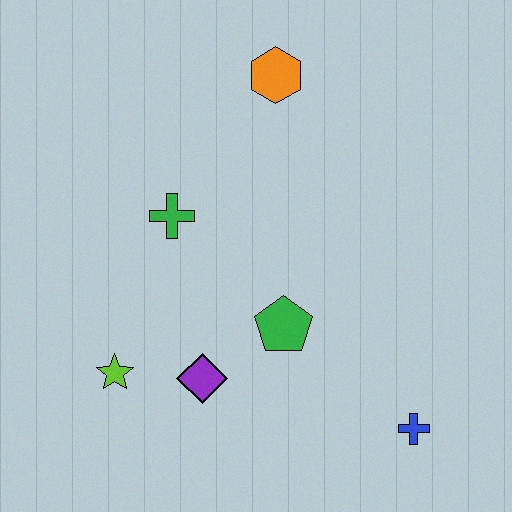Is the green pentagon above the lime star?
Yes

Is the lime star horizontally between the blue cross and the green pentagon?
No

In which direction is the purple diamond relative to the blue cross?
The purple diamond is to the left of the blue cross.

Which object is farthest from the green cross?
The blue cross is farthest from the green cross.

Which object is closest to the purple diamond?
The lime star is closest to the purple diamond.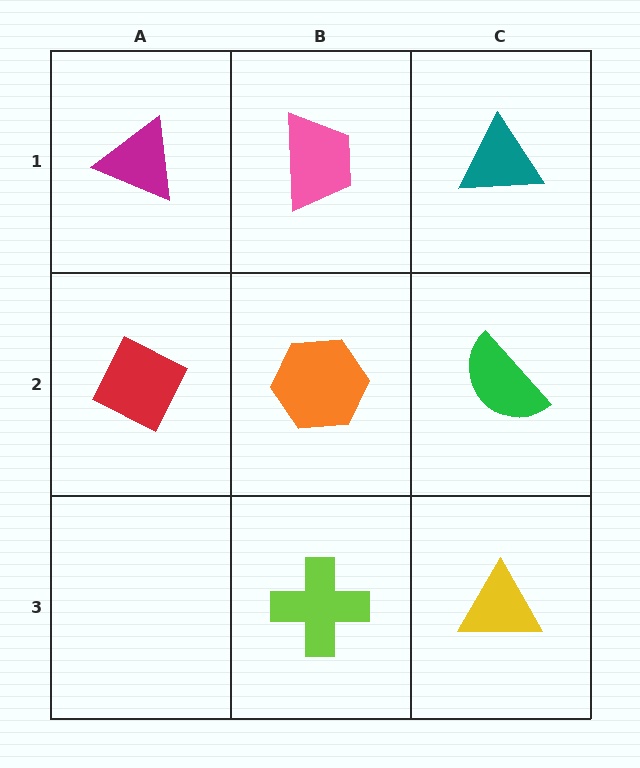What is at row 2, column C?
A green semicircle.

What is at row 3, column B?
A lime cross.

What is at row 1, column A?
A magenta triangle.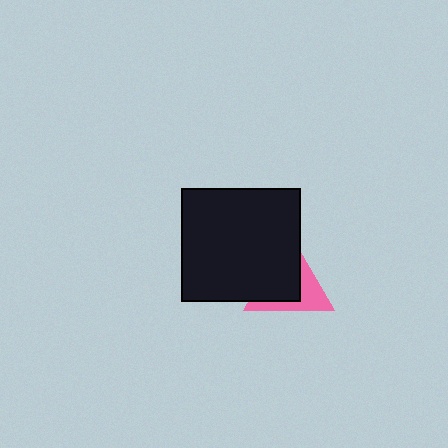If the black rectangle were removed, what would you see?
You would see the complete pink triangle.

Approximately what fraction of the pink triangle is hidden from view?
Roughly 59% of the pink triangle is hidden behind the black rectangle.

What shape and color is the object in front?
The object in front is a black rectangle.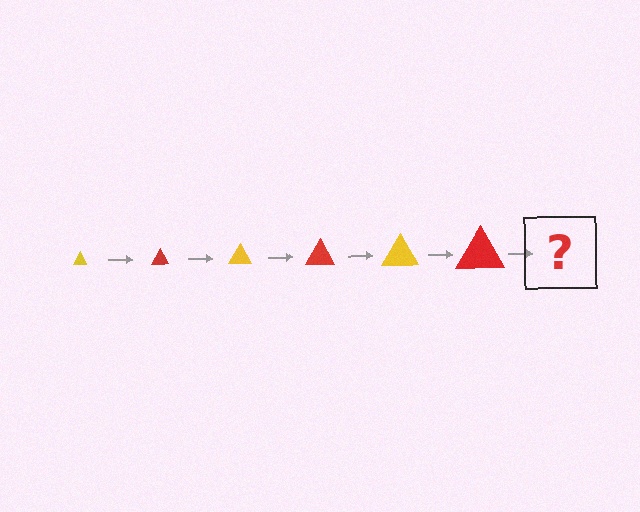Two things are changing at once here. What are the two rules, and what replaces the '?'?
The two rules are that the triangle grows larger each step and the color cycles through yellow and red. The '?' should be a yellow triangle, larger than the previous one.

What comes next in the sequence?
The next element should be a yellow triangle, larger than the previous one.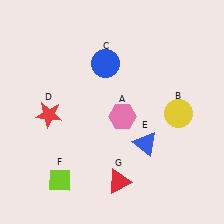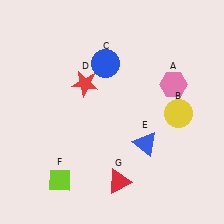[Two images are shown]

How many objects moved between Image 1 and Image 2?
2 objects moved between the two images.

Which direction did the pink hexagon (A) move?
The pink hexagon (A) moved right.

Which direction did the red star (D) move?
The red star (D) moved right.